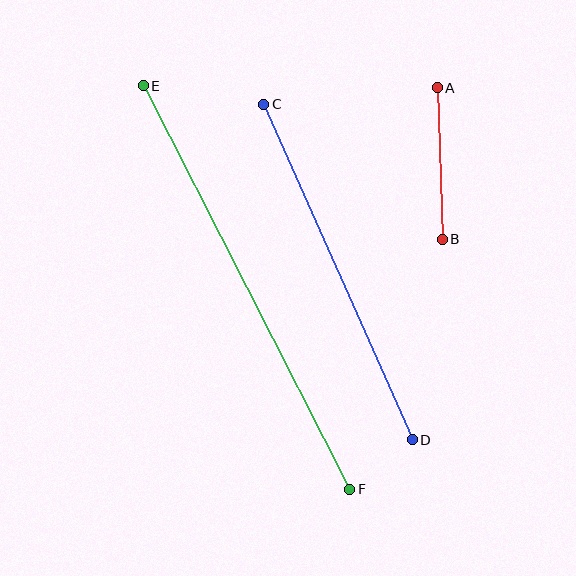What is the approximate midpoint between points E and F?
The midpoint is at approximately (247, 287) pixels.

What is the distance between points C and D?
The distance is approximately 367 pixels.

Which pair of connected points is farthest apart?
Points E and F are farthest apart.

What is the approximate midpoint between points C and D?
The midpoint is at approximately (338, 272) pixels.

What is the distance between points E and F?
The distance is approximately 453 pixels.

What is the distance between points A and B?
The distance is approximately 151 pixels.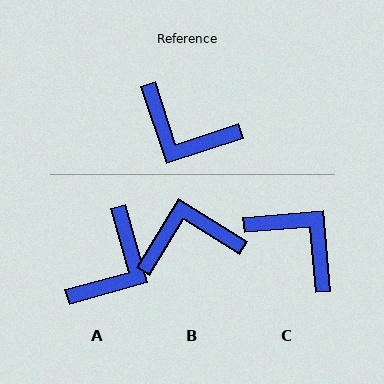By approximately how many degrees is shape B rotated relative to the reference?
Approximately 140 degrees clockwise.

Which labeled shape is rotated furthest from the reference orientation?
C, about 166 degrees away.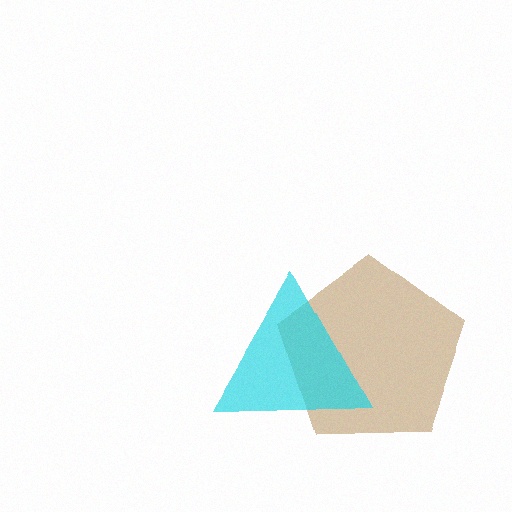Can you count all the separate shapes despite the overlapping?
Yes, there are 2 separate shapes.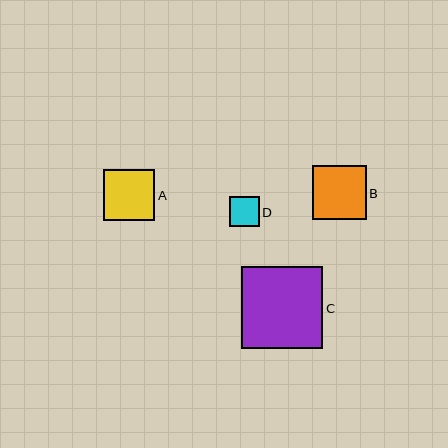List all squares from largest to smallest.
From largest to smallest: C, B, A, D.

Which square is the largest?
Square C is the largest with a size of approximately 81 pixels.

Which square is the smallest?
Square D is the smallest with a size of approximately 30 pixels.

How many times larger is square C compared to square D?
Square C is approximately 2.7 times the size of square D.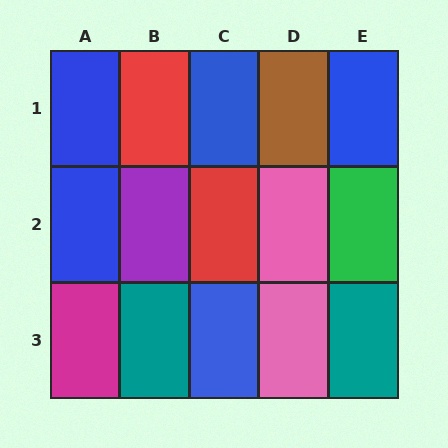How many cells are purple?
1 cell is purple.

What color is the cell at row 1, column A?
Blue.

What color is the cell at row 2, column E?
Green.